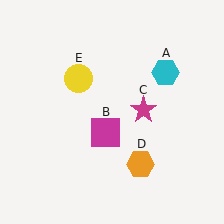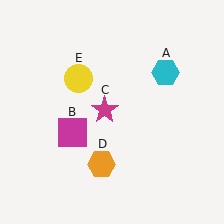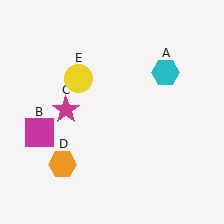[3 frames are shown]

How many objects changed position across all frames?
3 objects changed position: magenta square (object B), magenta star (object C), orange hexagon (object D).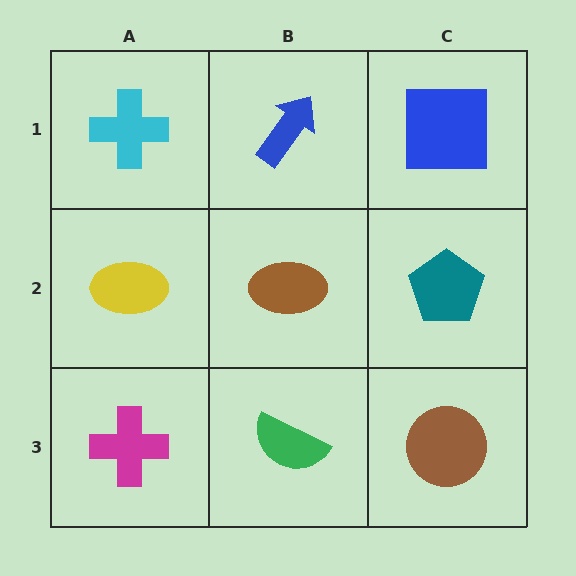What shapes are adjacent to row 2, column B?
A blue arrow (row 1, column B), a green semicircle (row 3, column B), a yellow ellipse (row 2, column A), a teal pentagon (row 2, column C).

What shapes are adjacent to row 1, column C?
A teal pentagon (row 2, column C), a blue arrow (row 1, column B).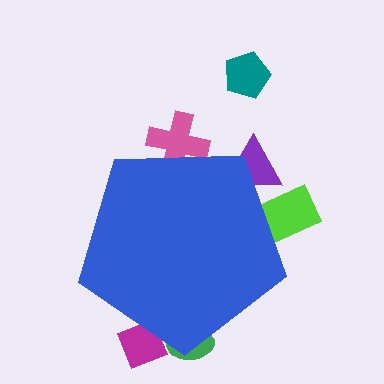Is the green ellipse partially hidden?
Yes, the green ellipse is partially hidden behind the blue pentagon.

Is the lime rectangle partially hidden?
Yes, the lime rectangle is partially hidden behind the blue pentagon.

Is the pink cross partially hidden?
Yes, the pink cross is partially hidden behind the blue pentagon.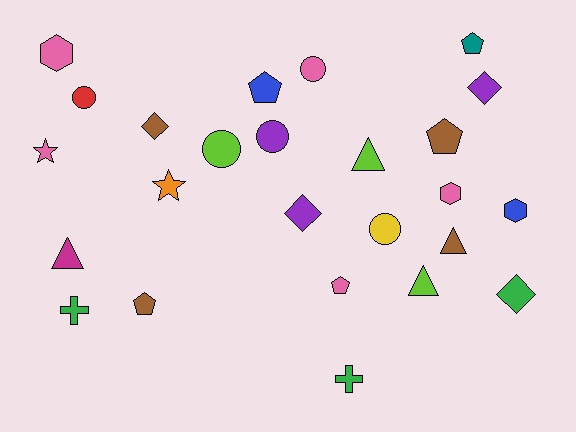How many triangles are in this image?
There are 4 triangles.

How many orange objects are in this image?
There is 1 orange object.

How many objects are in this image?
There are 25 objects.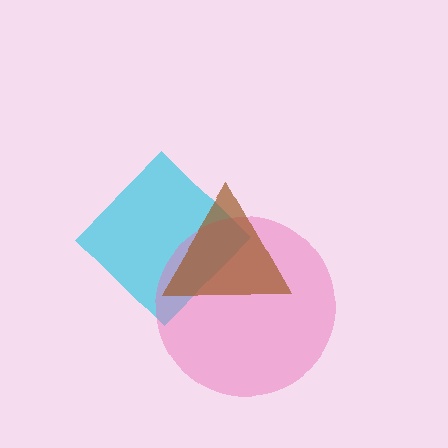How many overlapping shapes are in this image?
There are 3 overlapping shapes in the image.